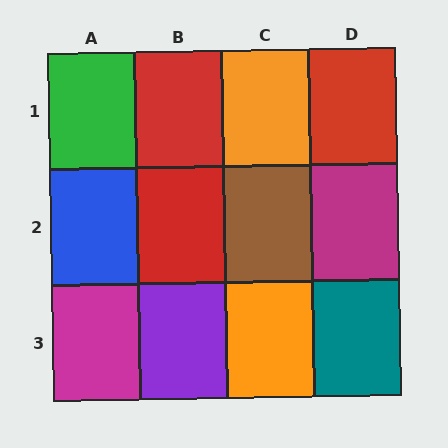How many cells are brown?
1 cell is brown.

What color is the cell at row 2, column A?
Blue.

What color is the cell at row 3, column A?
Magenta.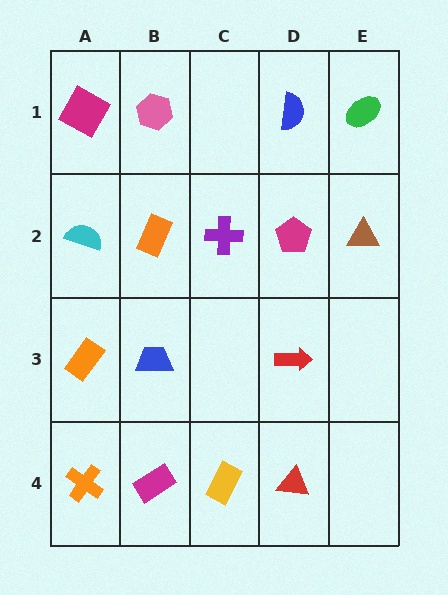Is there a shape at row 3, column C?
No, that cell is empty.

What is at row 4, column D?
A red triangle.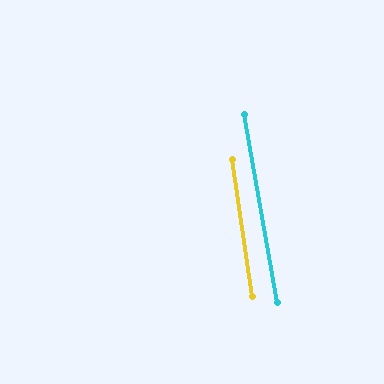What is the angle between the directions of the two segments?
Approximately 2 degrees.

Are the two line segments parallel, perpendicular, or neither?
Parallel — their directions differ by only 1.8°.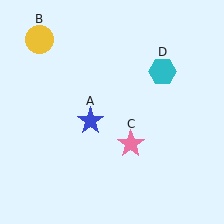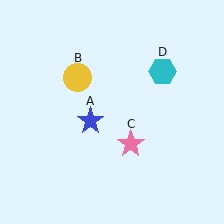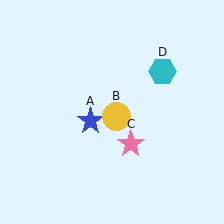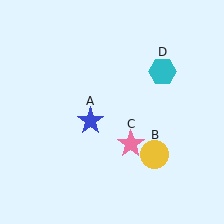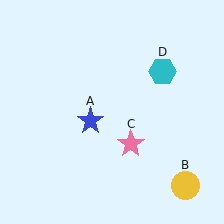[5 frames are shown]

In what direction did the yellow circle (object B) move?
The yellow circle (object B) moved down and to the right.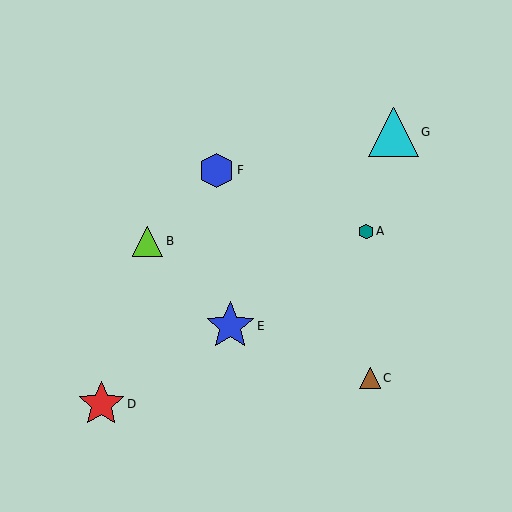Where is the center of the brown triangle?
The center of the brown triangle is at (370, 378).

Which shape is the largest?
The cyan triangle (labeled G) is the largest.